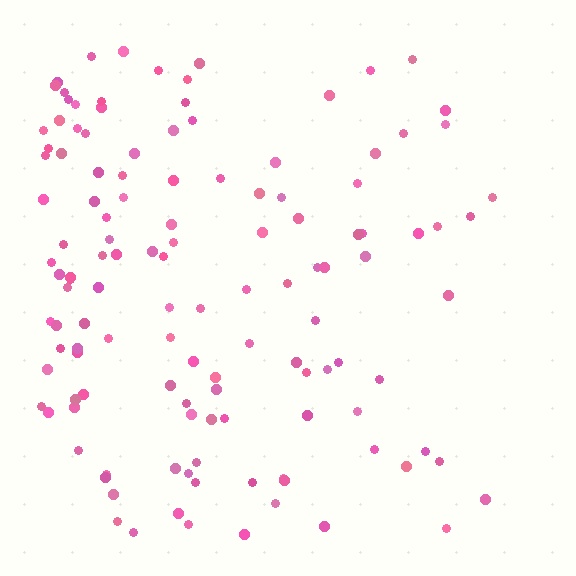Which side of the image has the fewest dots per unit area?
The right.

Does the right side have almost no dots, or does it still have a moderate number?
Still a moderate number, just noticeably fewer than the left.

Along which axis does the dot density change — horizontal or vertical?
Horizontal.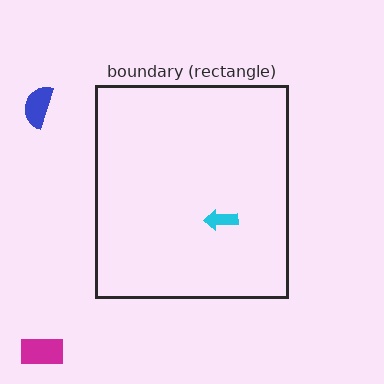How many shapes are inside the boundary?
1 inside, 2 outside.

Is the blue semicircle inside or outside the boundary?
Outside.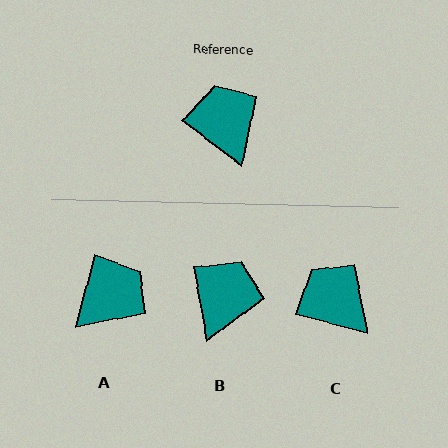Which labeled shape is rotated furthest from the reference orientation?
A, about 68 degrees away.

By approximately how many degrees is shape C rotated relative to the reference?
Approximately 22 degrees counter-clockwise.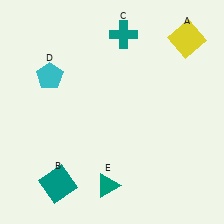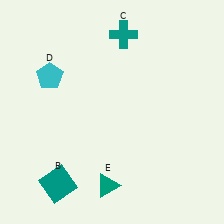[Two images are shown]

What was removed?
The yellow square (A) was removed in Image 2.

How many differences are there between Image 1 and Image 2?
There is 1 difference between the two images.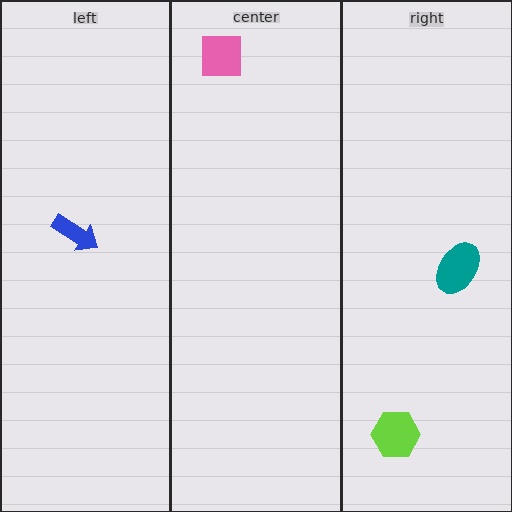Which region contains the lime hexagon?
The right region.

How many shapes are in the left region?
1.